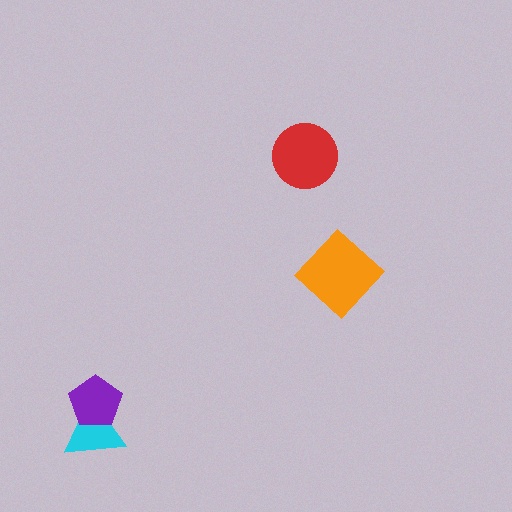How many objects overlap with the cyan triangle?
1 object overlaps with the cyan triangle.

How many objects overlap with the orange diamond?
0 objects overlap with the orange diamond.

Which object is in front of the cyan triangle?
The purple pentagon is in front of the cyan triangle.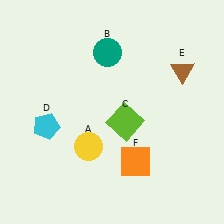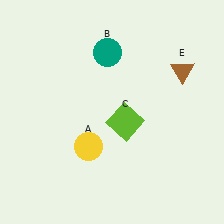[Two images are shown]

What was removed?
The cyan pentagon (D), the orange square (F) were removed in Image 2.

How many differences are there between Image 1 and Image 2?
There are 2 differences between the two images.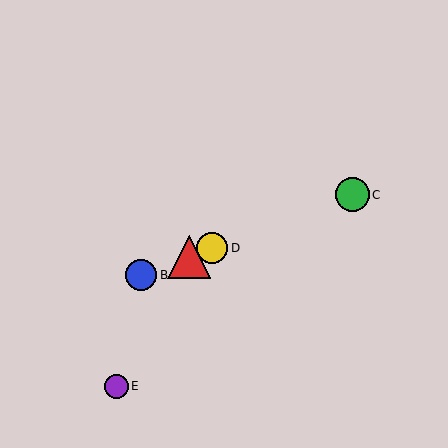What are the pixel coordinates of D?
Object D is at (212, 248).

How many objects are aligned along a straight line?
4 objects (A, B, C, D) are aligned along a straight line.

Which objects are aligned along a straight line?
Objects A, B, C, D are aligned along a straight line.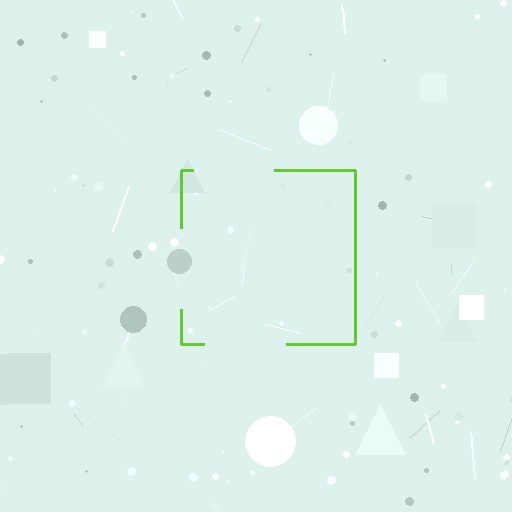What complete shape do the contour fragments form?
The contour fragments form a square.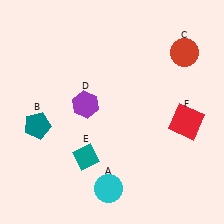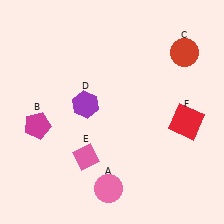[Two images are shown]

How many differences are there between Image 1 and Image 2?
There are 3 differences between the two images.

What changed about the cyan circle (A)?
In Image 1, A is cyan. In Image 2, it changed to pink.